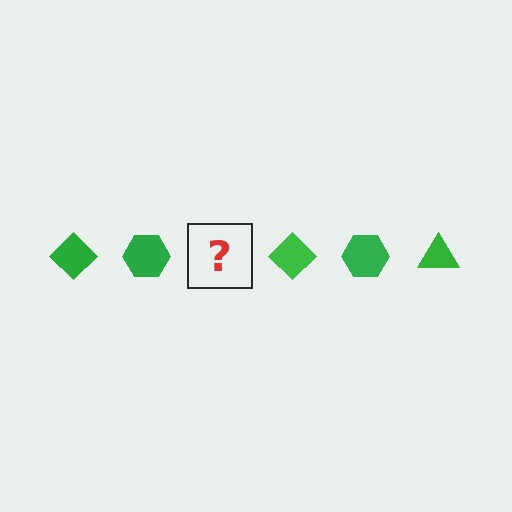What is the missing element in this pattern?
The missing element is a green triangle.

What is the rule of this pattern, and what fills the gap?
The rule is that the pattern cycles through diamond, hexagon, triangle shapes in green. The gap should be filled with a green triangle.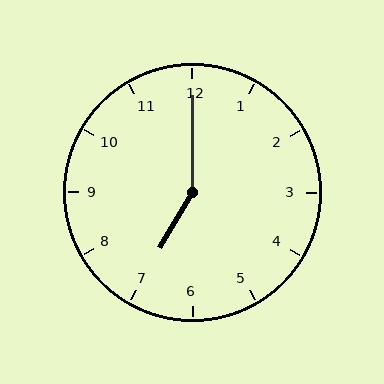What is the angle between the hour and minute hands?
Approximately 150 degrees.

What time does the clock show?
7:00.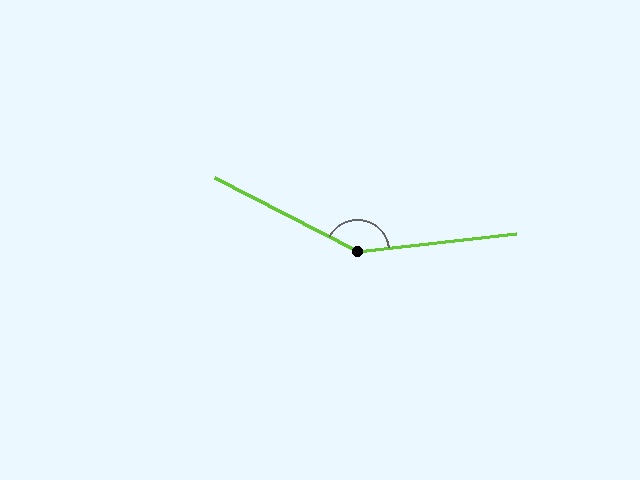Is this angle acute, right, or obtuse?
It is obtuse.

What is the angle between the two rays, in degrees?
Approximately 147 degrees.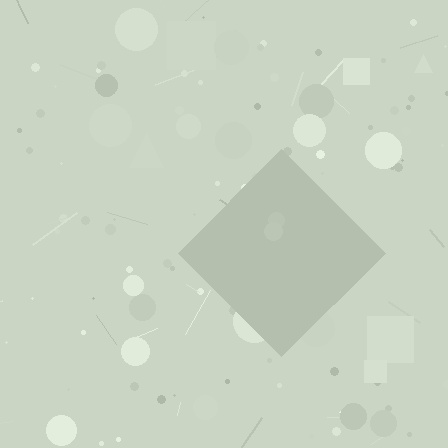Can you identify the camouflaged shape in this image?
The camouflaged shape is a diamond.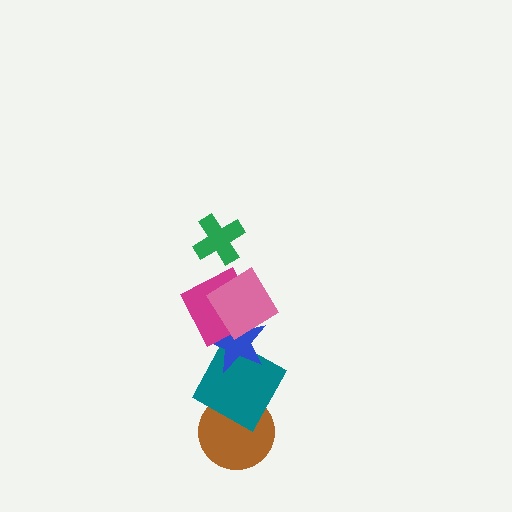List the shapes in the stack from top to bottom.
From top to bottom: the green cross, the pink diamond, the magenta square, the blue star, the teal square, the brown circle.